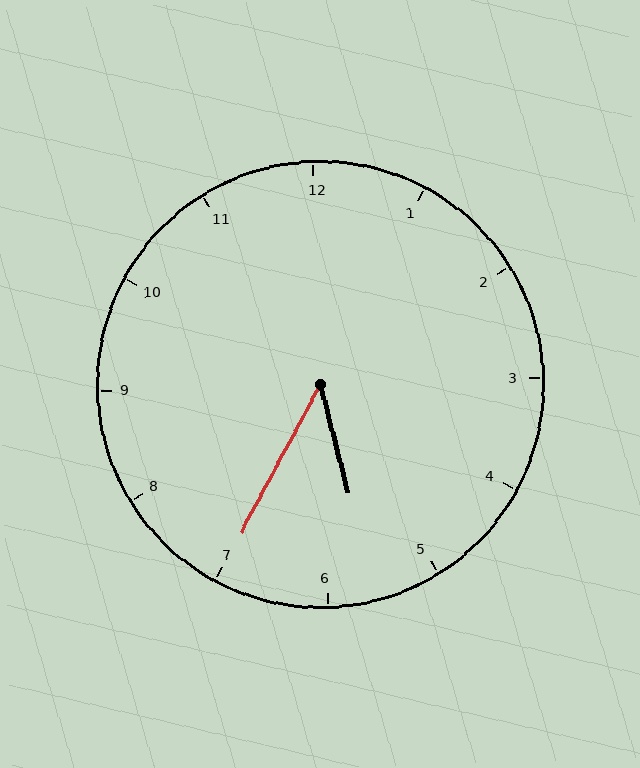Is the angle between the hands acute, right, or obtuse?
It is acute.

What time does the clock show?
5:35.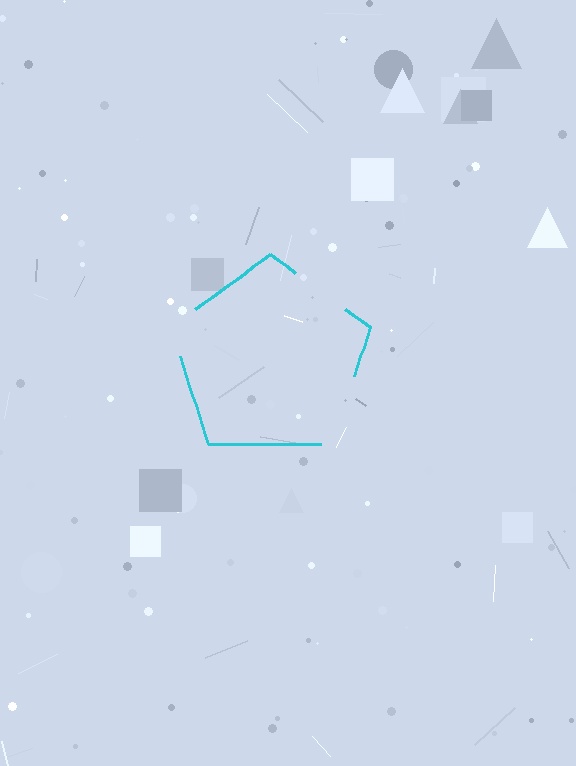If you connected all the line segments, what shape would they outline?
They would outline a pentagon.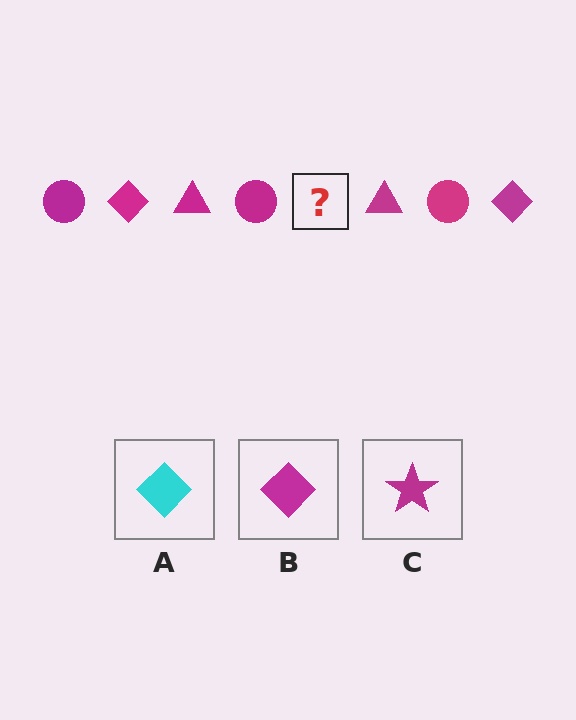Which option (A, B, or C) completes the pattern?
B.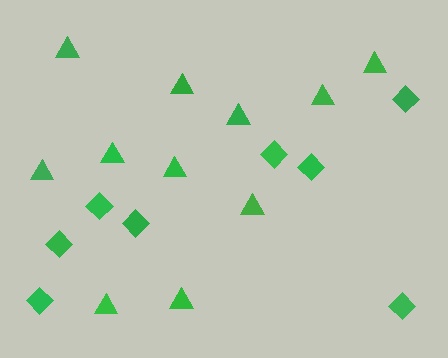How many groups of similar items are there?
There are 2 groups: one group of triangles (11) and one group of diamonds (8).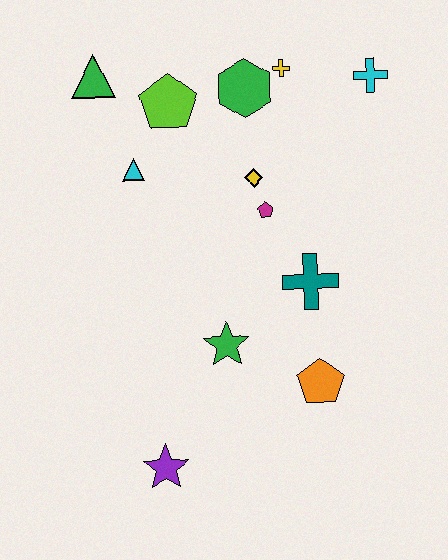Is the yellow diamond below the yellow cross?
Yes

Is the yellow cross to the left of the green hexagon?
No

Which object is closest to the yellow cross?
The green hexagon is closest to the yellow cross.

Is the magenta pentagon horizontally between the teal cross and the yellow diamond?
Yes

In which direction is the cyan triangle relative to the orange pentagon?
The cyan triangle is above the orange pentagon.